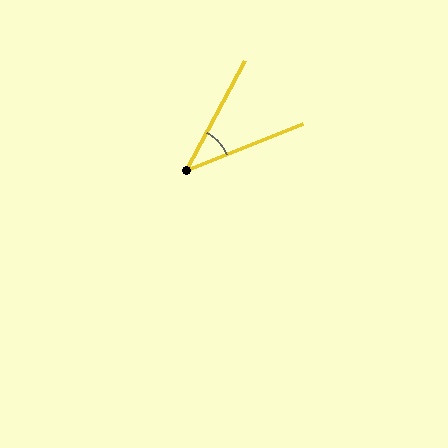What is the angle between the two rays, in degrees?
Approximately 40 degrees.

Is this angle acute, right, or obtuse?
It is acute.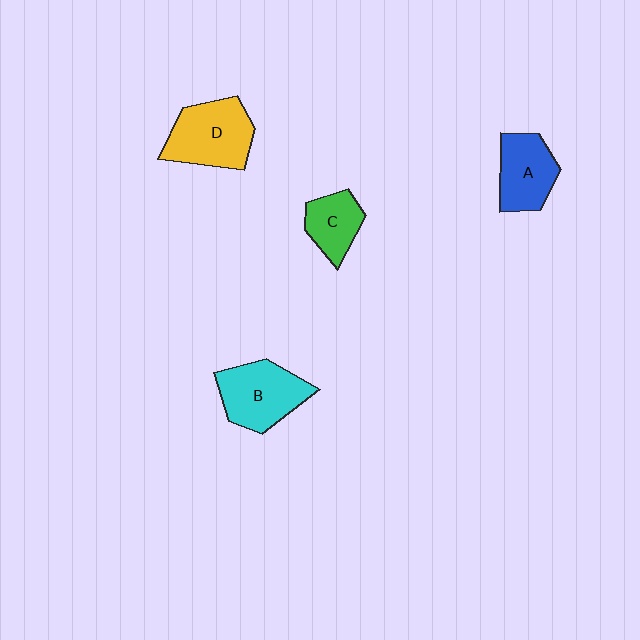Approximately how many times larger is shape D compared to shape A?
Approximately 1.3 times.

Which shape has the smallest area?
Shape C (green).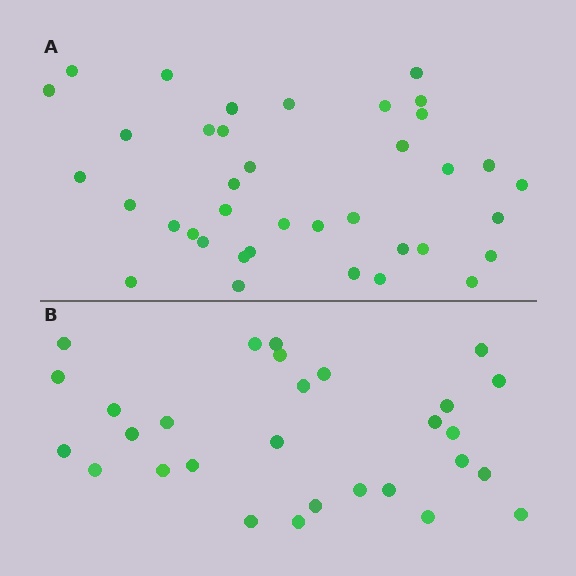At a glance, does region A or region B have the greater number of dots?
Region A (the top region) has more dots.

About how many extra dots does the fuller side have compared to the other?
Region A has roughly 8 or so more dots than region B.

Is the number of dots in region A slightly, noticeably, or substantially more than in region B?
Region A has noticeably more, but not dramatically so. The ratio is roughly 1.3 to 1.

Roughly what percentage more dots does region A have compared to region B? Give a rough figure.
About 30% more.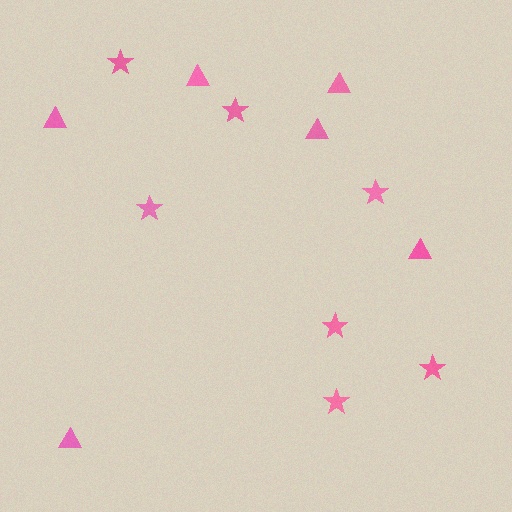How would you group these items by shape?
There are 2 groups: one group of stars (7) and one group of triangles (6).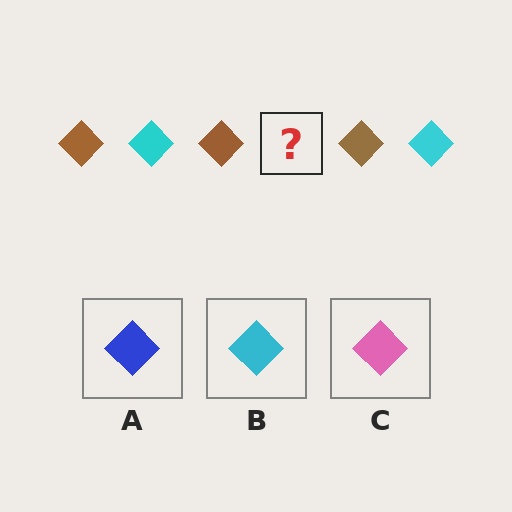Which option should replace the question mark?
Option B.